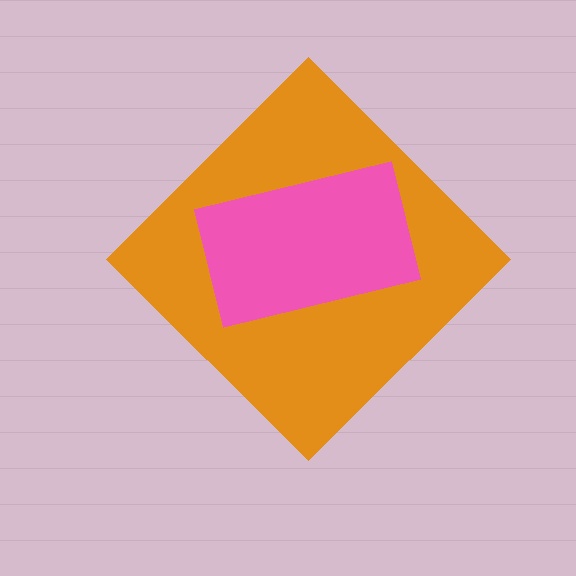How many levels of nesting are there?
2.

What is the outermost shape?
The orange diamond.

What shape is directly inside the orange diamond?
The pink rectangle.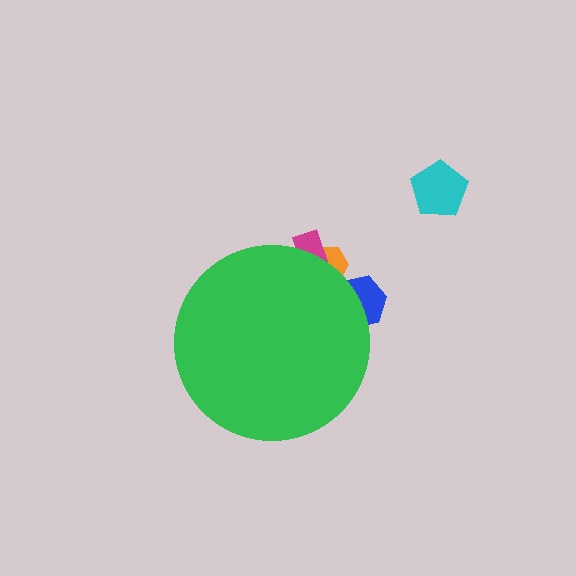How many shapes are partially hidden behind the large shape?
3 shapes are partially hidden.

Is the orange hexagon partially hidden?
Yes, the orange hexagon is partially hidden behind the green circle.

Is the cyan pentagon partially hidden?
No, the cyan pentagon is fully visible.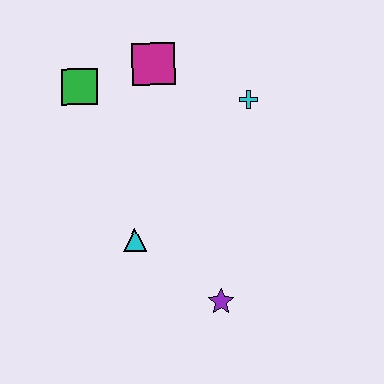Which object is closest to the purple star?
The cyan triangle is closest to the purple star.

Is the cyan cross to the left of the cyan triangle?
No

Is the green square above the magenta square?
No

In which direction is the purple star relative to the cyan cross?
The purple star is below the cyan cross.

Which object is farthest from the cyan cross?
The purple star is farthest from the cyan cross.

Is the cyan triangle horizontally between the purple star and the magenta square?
No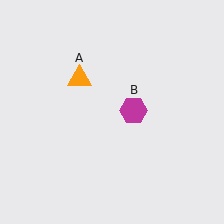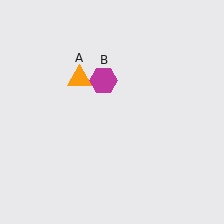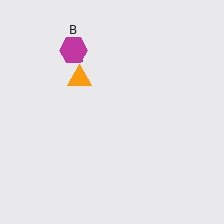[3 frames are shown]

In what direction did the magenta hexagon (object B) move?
The magenta hexagon (object B) moved up and to the left.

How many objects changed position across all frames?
1 object changed position: magenta hexagon (object B).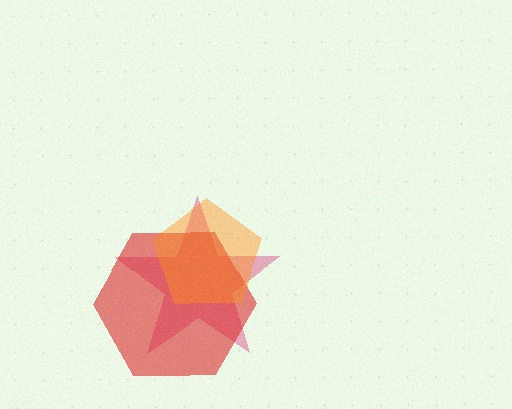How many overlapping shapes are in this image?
There are 3 overlapping shapes in the image.